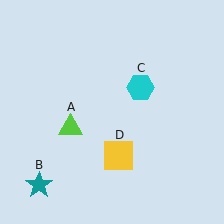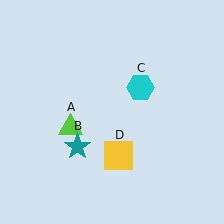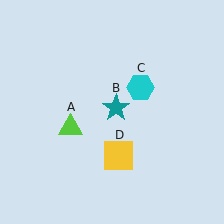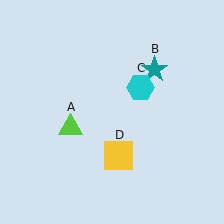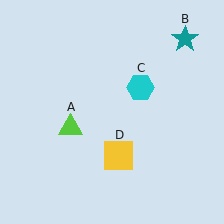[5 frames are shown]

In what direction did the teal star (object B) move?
The teal star (object B) moved up and to the right.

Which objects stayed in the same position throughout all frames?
Lime triangle (object A) and cyan hexagon (object C) and yellow square (object D) remained stationary.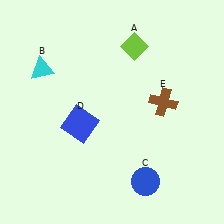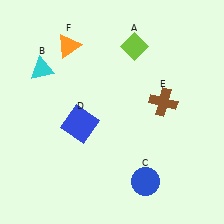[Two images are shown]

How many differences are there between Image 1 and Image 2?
There is 1 difference between the two images.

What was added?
An orange triangle (F) was added in Image 2.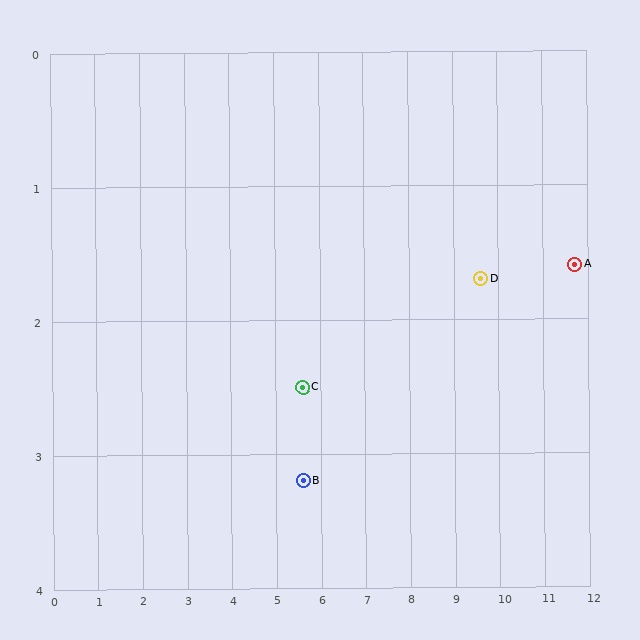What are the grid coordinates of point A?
Point A is at approximately (11.7, 1.6).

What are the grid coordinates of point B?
Point B is at approximately (5.6, 3.2).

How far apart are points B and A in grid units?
Points B and A are about 6.3 grid units apart.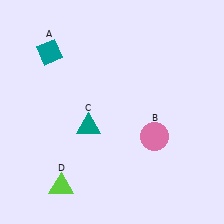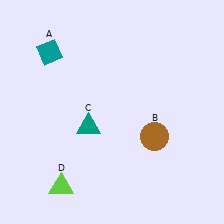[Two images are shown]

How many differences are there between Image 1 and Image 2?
There is 1 difference between the two images.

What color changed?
The circle (B) changed from pink in Image 1 to brown in Image 2.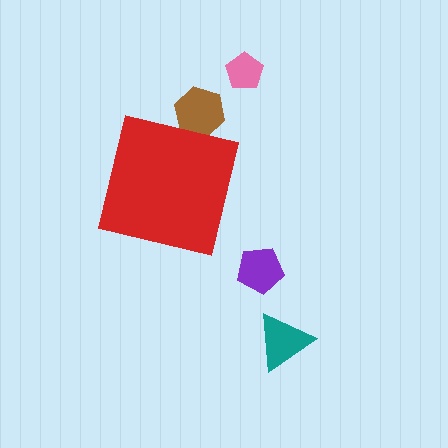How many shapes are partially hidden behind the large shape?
1 shape is partially hidden.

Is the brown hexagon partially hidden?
Yes, the brown hexagon is partially hidden behind the red square.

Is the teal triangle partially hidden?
No, the teal triangle is fully visible.